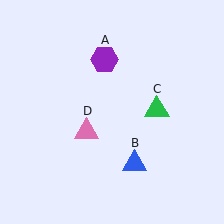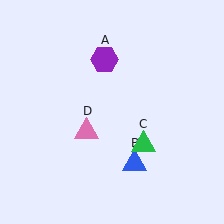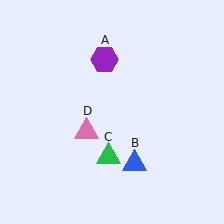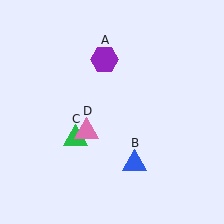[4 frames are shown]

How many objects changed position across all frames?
1 object changed position: green triangle (object C).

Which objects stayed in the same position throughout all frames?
Purple hexagon (object A) and blue triangle (object B) and pink triangle (object D) remained stationary.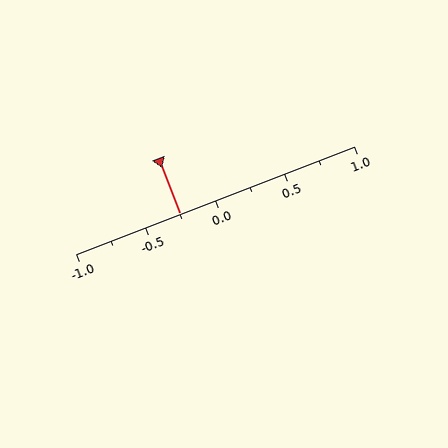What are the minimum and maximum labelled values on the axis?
The axis runs from -1.0 to 1.0.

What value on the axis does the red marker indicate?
The marker indicates approximately -0.25.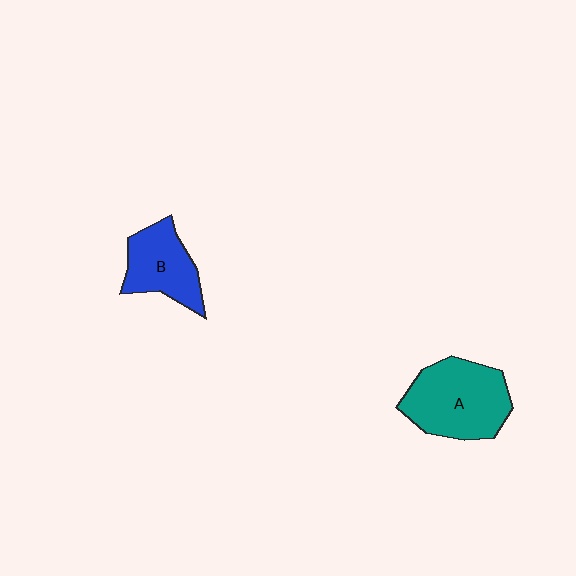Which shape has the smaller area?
Shape B (blue).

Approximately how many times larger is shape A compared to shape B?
Approximately 1.5 times.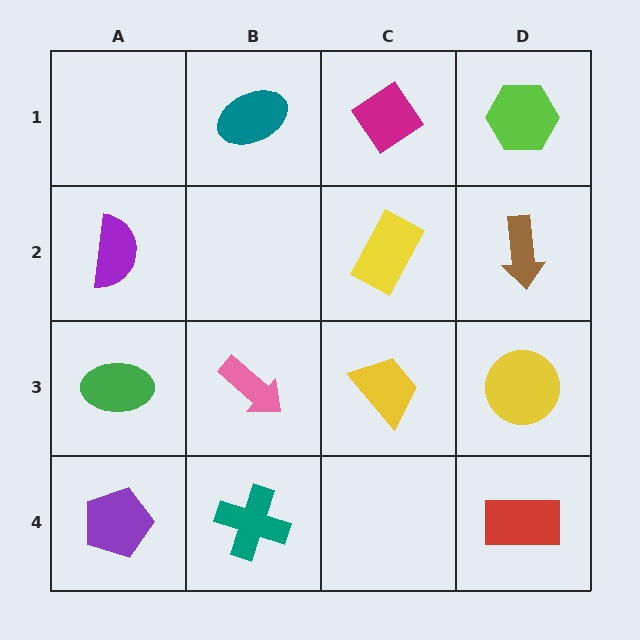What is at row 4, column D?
A red rectangle.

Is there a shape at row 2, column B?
No, that cell is empty.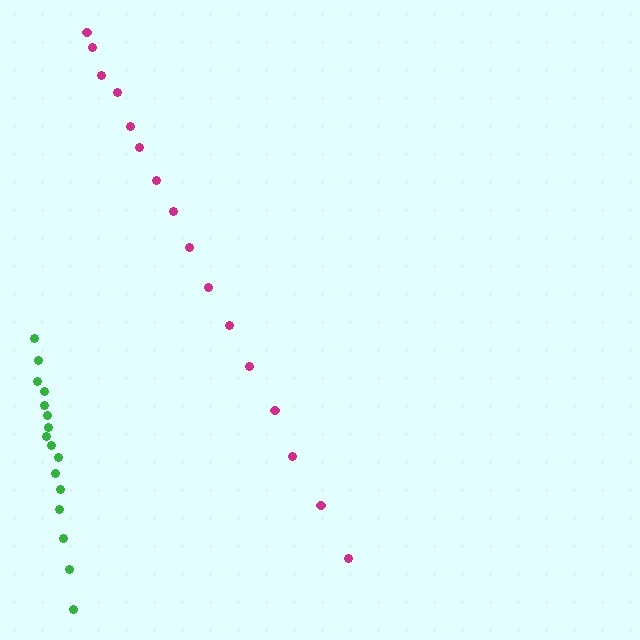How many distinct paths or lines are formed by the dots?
There are 2 distinct paths.